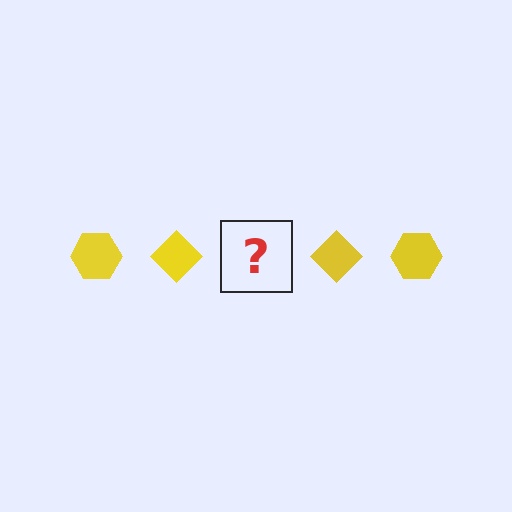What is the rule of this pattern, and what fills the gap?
The rule is that the pattern cycles through hexagon, diamond shapes in yellow. The gap should be filled with a yellow hexagon.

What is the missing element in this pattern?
The missing element is a yellow hexagon.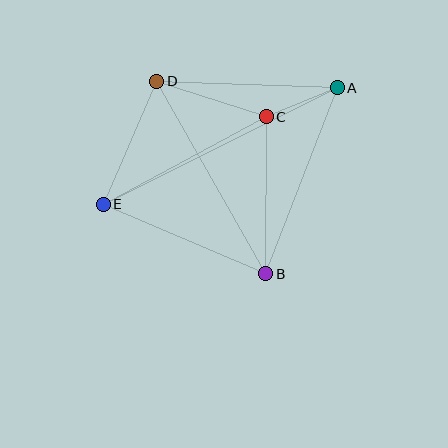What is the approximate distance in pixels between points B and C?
The distance between B and C is approximately 157 pixels.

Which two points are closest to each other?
Points A and C are closest to each other.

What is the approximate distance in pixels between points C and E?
The distance between C and E is approximately 185 pixels.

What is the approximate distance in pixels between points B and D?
The distance between B and D is approximately 221 pixels.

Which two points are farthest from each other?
Points A and E are farthest from each other.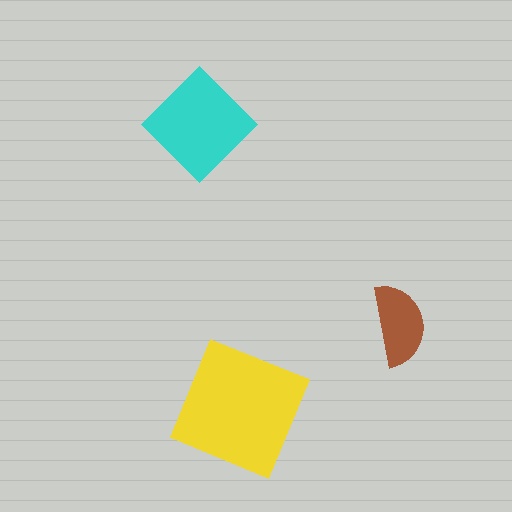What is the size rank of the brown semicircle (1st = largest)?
3rd.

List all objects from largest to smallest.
The yellow square, the cyan diamond, the brown semicircle.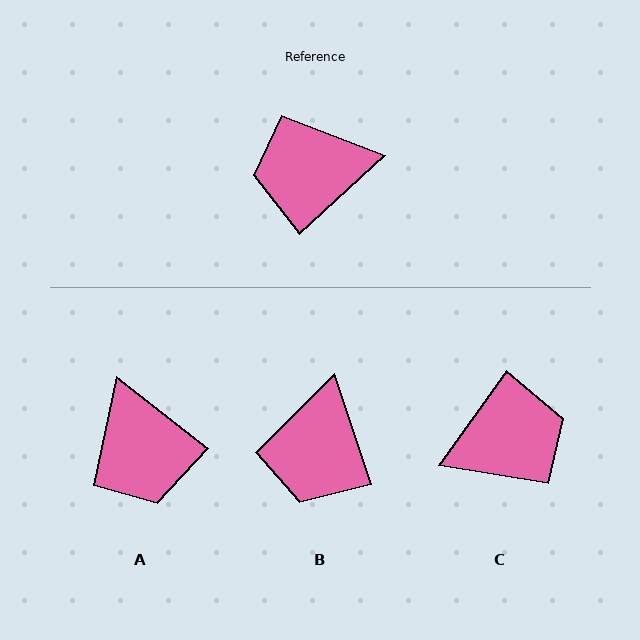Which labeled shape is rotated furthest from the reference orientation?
C, about 168 degrees away.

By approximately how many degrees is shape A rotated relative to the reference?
Approximately 99 degrees counter-clockwise.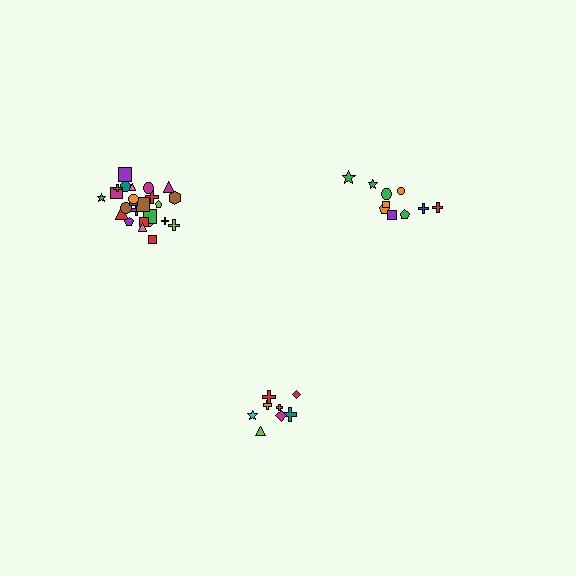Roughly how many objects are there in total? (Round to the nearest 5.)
Roughly 45 objects in total.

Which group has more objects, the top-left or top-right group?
The top-left group.